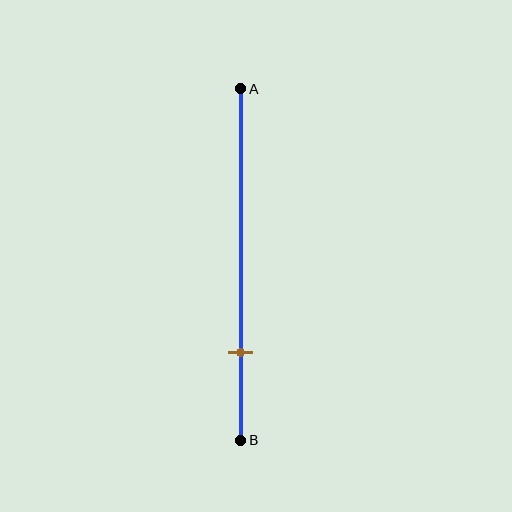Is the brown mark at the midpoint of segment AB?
No, the mark is at about 75% from A, not at the 50% midpoint.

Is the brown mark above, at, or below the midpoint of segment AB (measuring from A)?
The brown mark is below the midpoint of segment AB.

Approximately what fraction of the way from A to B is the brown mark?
The brown mark is approximately 75% of the way from A to B.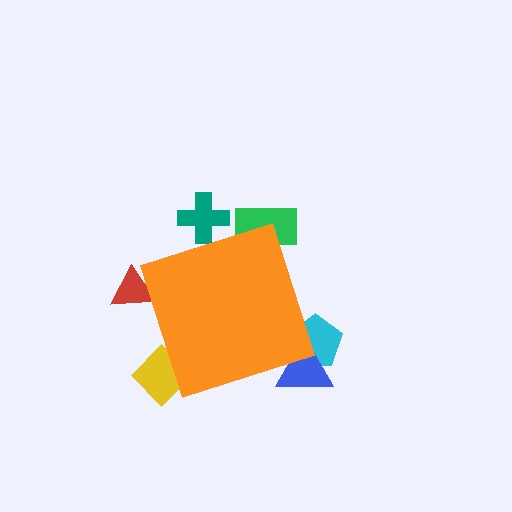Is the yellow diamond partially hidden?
Yes, the yellow diamond is partially hidden behind the orange diamond.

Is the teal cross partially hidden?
Yes, the teal cross is partially hidden behind the orange diamond.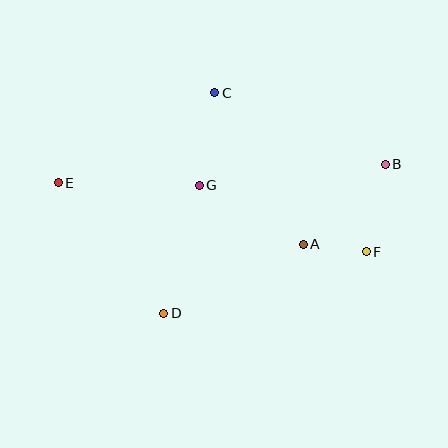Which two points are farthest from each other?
Points B and E are farthest from each other.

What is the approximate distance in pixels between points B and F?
The distance between B and F is approximately 89 pixels.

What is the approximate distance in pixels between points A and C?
The distance between A and C is approximately 175 pixels.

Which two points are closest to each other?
Points A and F are closest to each other.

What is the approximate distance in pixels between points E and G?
The distance between E and G is approximately 141 pixels.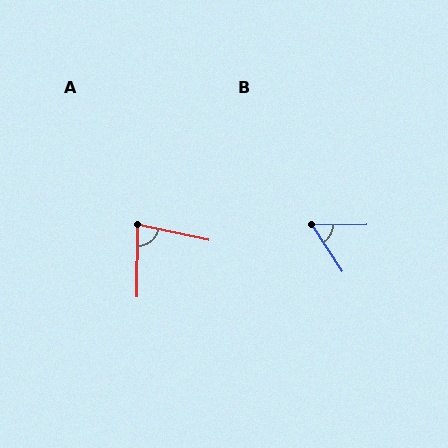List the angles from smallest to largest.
B (58°), A (78°).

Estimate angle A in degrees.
Approximately 78 degrees.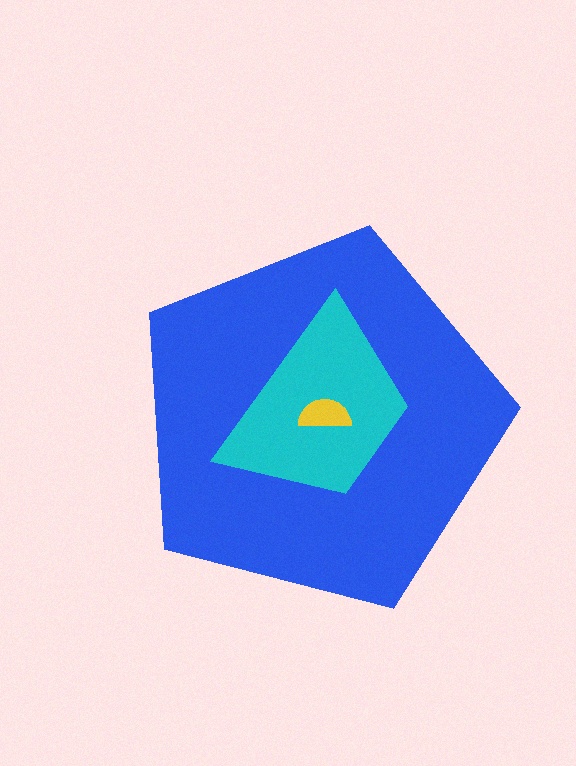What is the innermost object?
The yellow semicircle.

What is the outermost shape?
The blue pentagon.